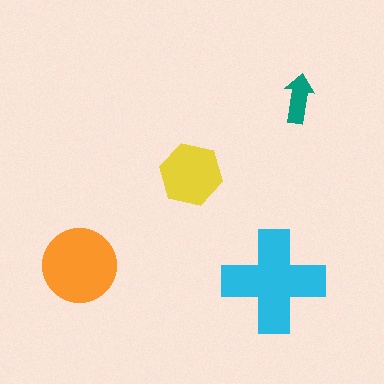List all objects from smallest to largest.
The teal arrow, the yellow hexagon, the orange circle, the cyan cross.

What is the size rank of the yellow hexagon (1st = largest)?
3rd.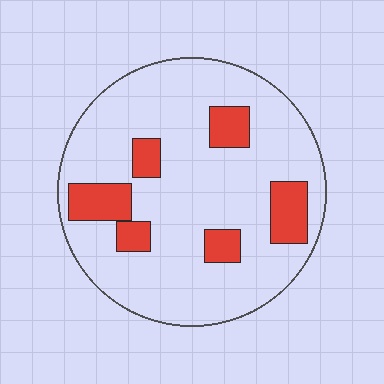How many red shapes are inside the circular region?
6.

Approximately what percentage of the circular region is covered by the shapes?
Approximately 20%.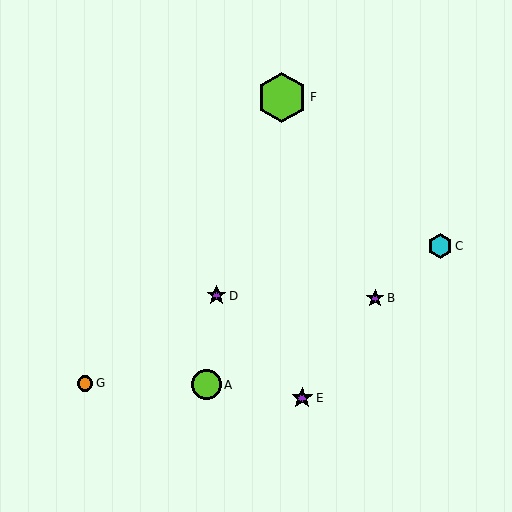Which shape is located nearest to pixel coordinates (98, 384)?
The orange circle (labeled G) at (85, 383) is nearest to that location.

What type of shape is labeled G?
Shape G is an orange circle.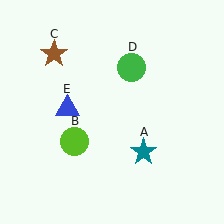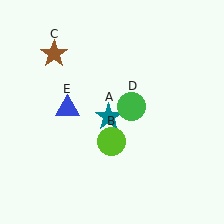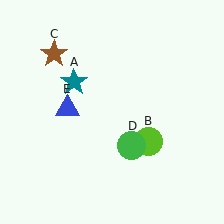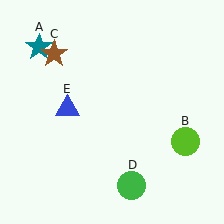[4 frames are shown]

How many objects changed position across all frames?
3 objects changed position: teal star (object A), lime circle (object B), green circle (object D).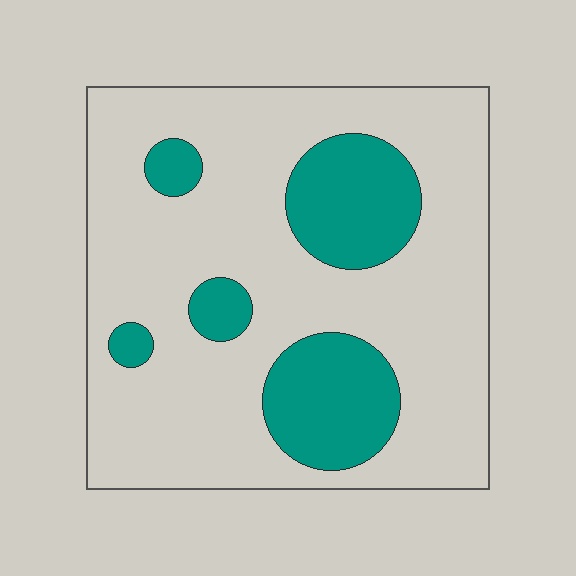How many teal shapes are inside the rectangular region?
5.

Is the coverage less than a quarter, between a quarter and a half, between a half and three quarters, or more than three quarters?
Less than a quarter.